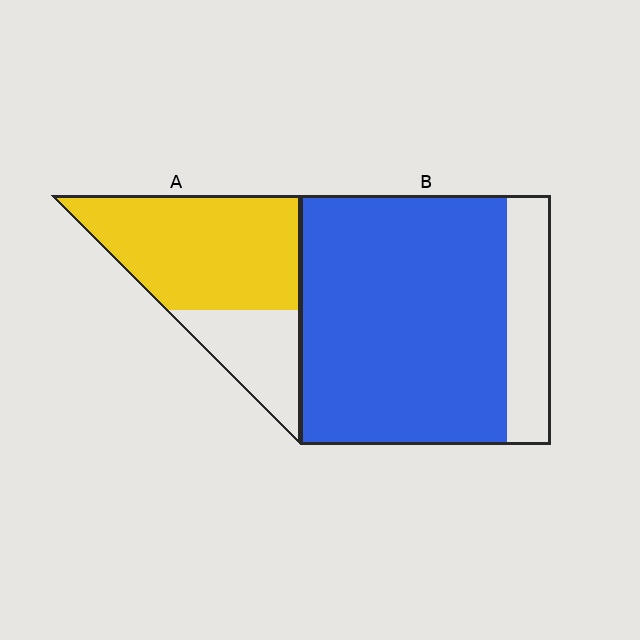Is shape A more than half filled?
Yes.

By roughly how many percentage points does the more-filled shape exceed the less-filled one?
By roughly 10 percentage points (B over A).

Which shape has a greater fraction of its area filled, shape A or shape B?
Shape B.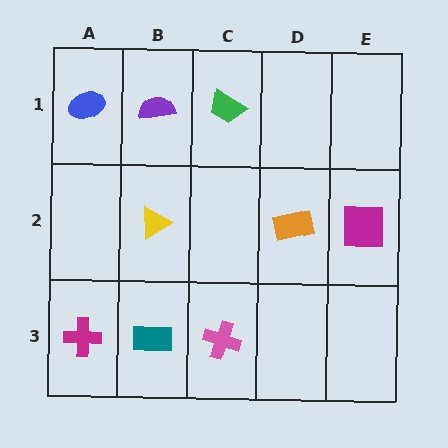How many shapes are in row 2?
3 shapes.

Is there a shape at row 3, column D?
No, that cell is empty.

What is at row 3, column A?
A magenta cross.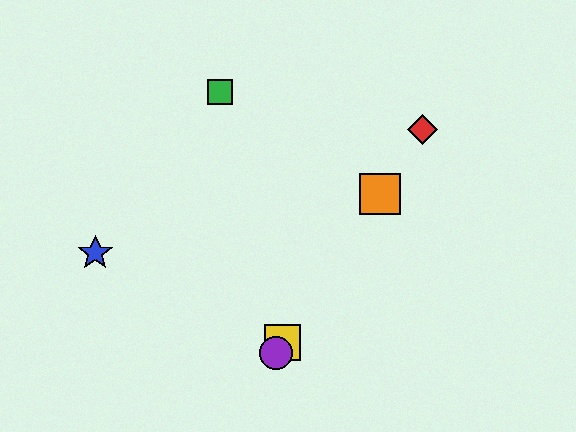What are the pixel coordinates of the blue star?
The blue star is at (95, 253).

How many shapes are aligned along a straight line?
4 shapes (the red diamond, the yellow square, the purple circle, the orange square) are aligned along a straight line.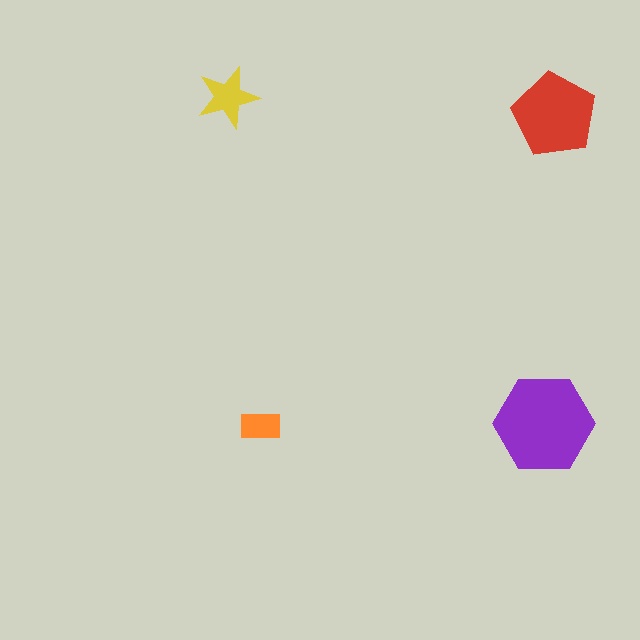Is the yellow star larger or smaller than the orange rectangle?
Larger.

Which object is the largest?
The purple hexagon.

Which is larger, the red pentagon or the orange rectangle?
The red pentagon.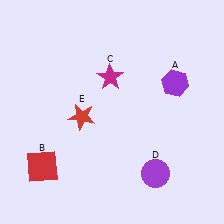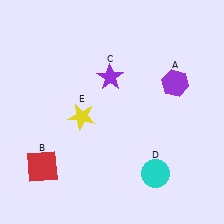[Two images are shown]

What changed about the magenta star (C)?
In Image 1, C is magenta. In Image 2, it changed to purple.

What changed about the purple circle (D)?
In Image 1, D is purple. In Image 2, it changed to cyan.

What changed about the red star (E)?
In Image 1, E is red. In Image 2, it changed to yellow.